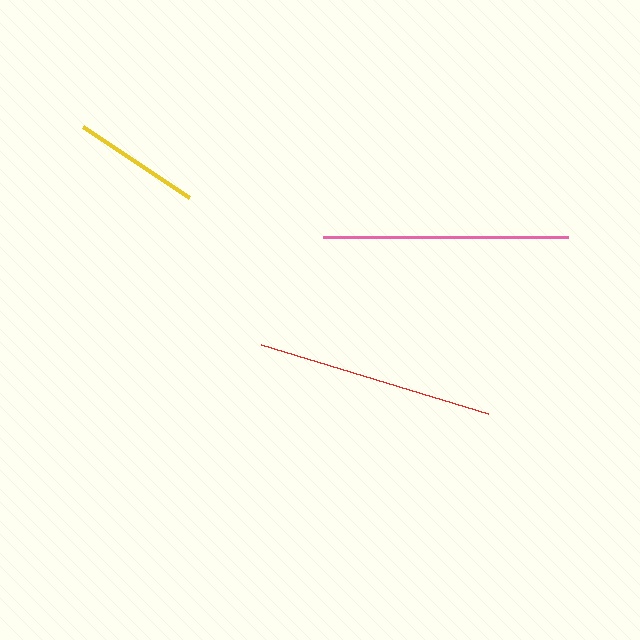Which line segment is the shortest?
The yellow line is the shortest at approximately 127 pixels.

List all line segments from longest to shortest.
From longest to shortest: pink, red, yellow.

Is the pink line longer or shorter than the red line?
The pink line is longer than the red line.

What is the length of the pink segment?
The pink segment is approximately 245 pixels long.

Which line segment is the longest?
The pink line is the longest at approximately 245 pixels.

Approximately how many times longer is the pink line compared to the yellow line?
The pink line is approximately 1.9 times the length of the yellow line.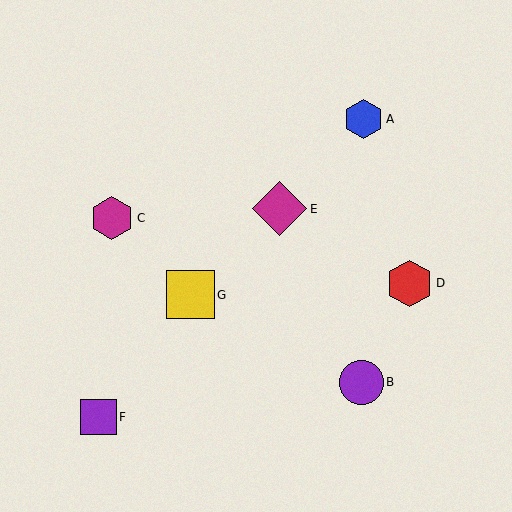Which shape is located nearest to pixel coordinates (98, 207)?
The magenta hexagon (labeled C) at (112, 218) is nearest to that location.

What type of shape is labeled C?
Shape C is a magenta hexagon.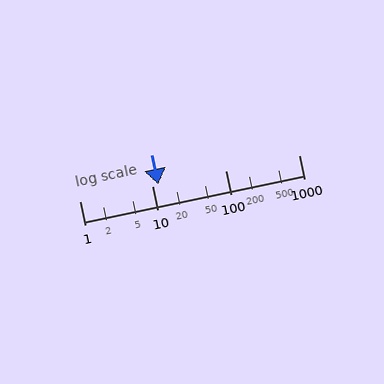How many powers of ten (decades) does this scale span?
The scale spans 3 decades, from 1 to 1000.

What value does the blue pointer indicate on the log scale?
The pointer indicates approximately 12.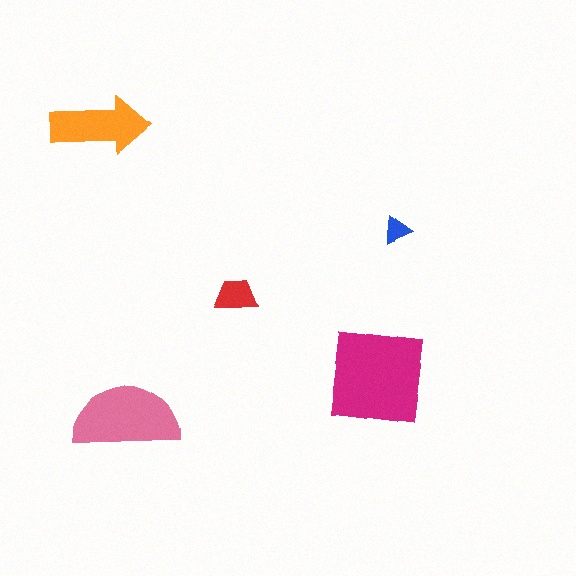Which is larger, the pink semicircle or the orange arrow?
The pink semicircle.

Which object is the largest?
The magenta square.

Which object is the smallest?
The blue triangle.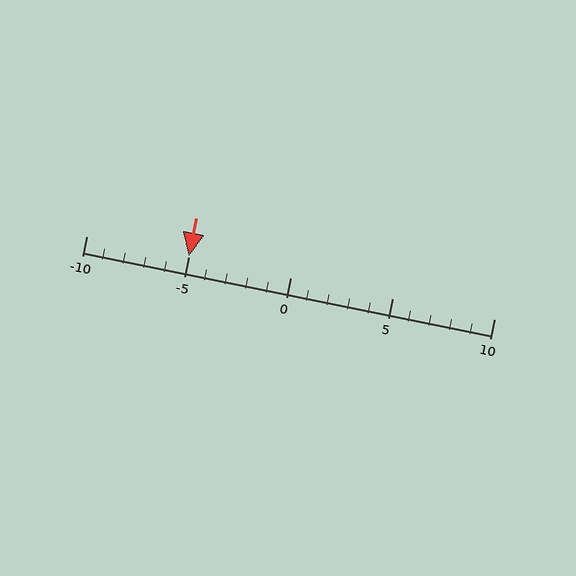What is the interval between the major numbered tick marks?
The major tick marks are spaced 5 units apart.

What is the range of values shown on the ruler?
The ruler shows values from -10 to 10.